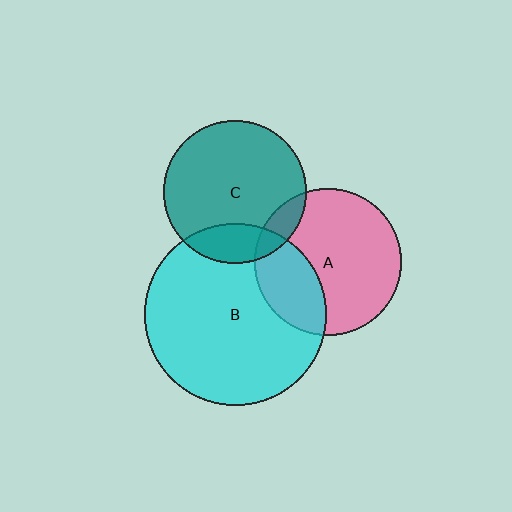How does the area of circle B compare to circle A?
Approximately 1.5 times.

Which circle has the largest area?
Circle B (cyan).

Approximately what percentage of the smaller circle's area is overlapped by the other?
Approximately 10%.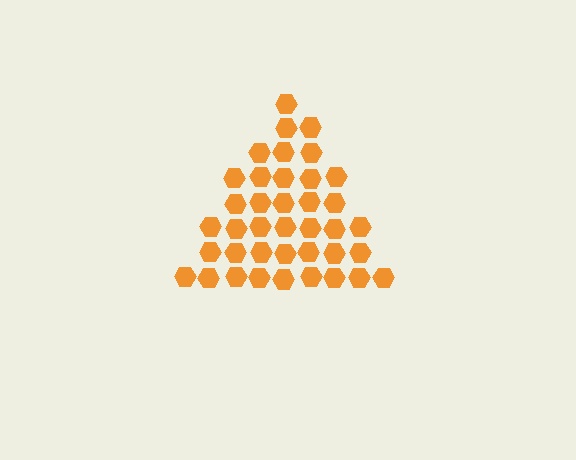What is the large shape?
The large shape is a triangle.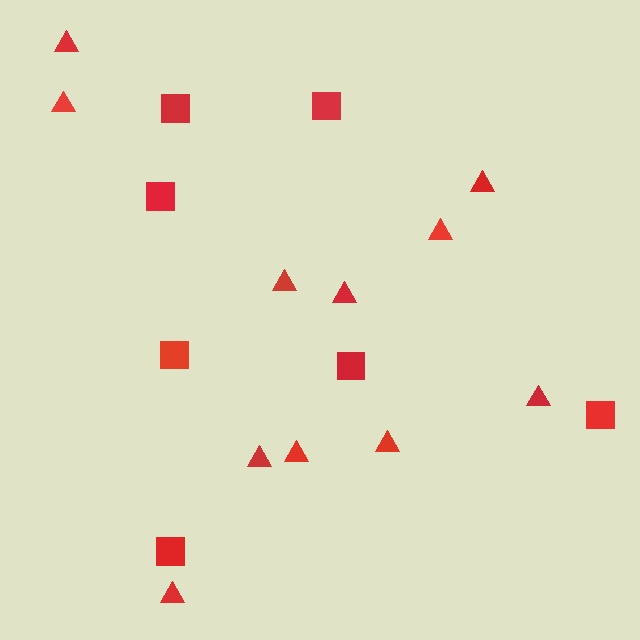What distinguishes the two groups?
There are 2 groups: one group of squares (7) and one group of triangles (11).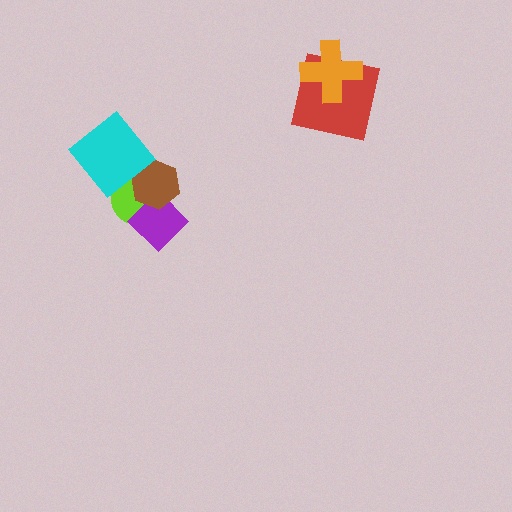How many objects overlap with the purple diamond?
2 objects overlap with the purple diamond.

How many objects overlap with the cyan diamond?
2 objects overlap with the cyan diamond.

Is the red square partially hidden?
Yes, it is partially covered by another shape.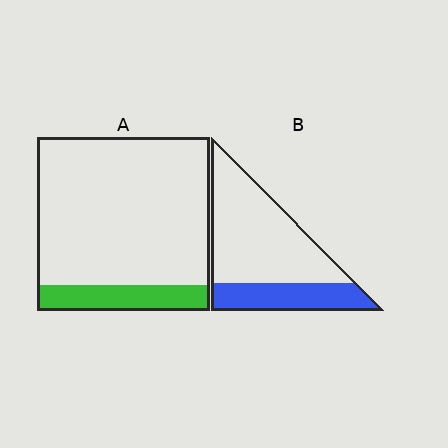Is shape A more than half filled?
No.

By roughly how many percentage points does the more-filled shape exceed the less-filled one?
By roughly 15 percentage points (B over A).